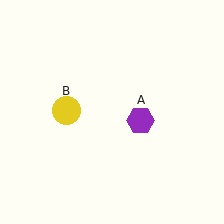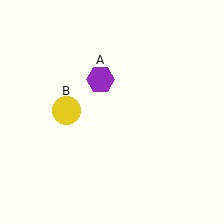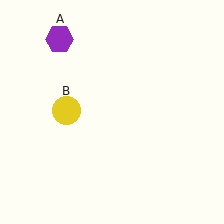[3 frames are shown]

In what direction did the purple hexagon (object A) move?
The purple hexagon (object A) moved up and to the left.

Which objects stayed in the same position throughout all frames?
Yellow circle (object B) remained stationary.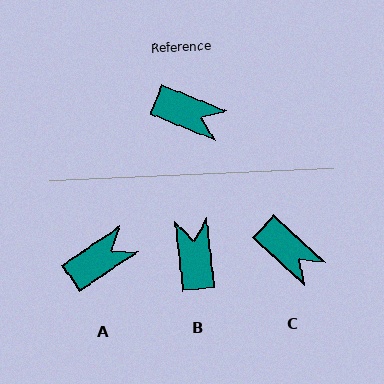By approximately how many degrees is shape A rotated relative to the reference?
Approximately 56 degrees counter-clockwise.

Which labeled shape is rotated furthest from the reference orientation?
B, about 118 degrees away.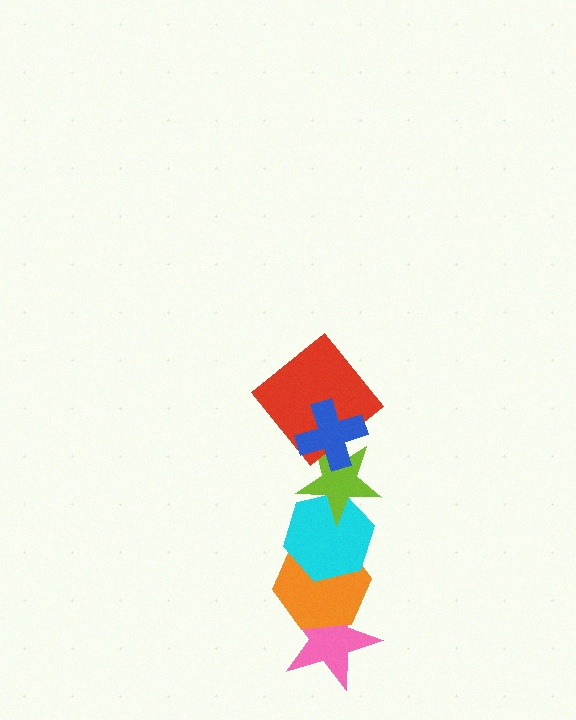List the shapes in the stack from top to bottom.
From top to bottom: the blue cross, the red diamond, the lime star, the cyan hexagon, the orange hexagon, the pink star.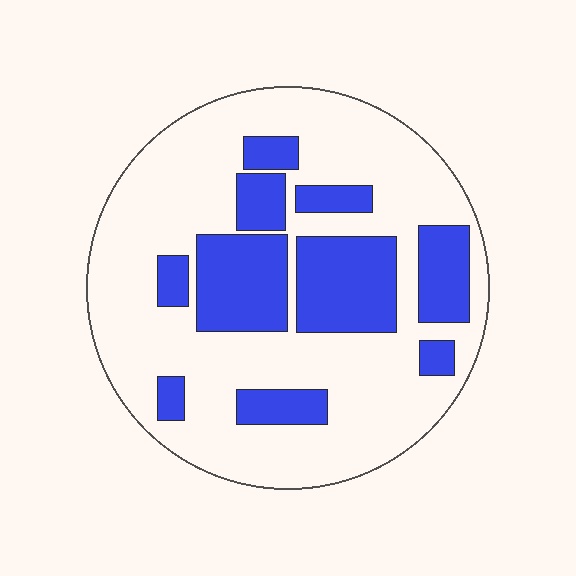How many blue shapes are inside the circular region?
10.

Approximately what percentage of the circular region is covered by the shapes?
Approximately 30%.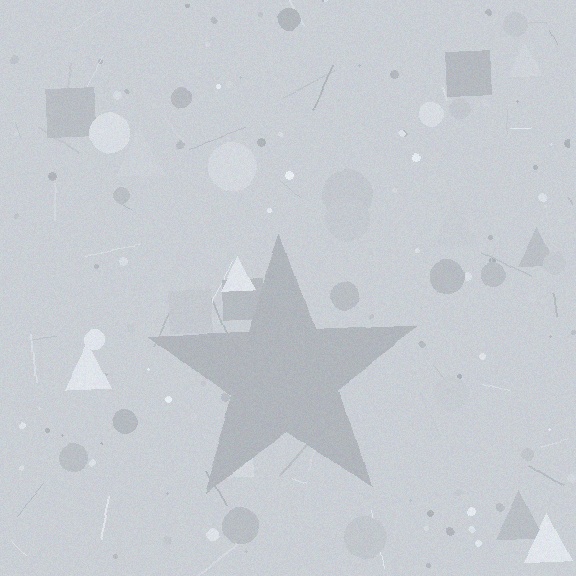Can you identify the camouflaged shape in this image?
The camouflaged shape is a star.